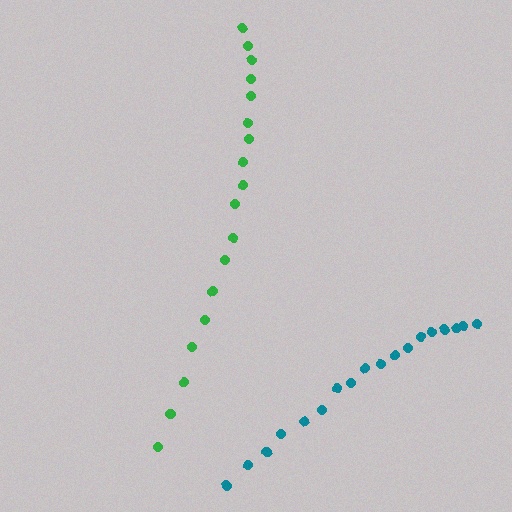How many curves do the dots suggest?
There are 2 distinct paths.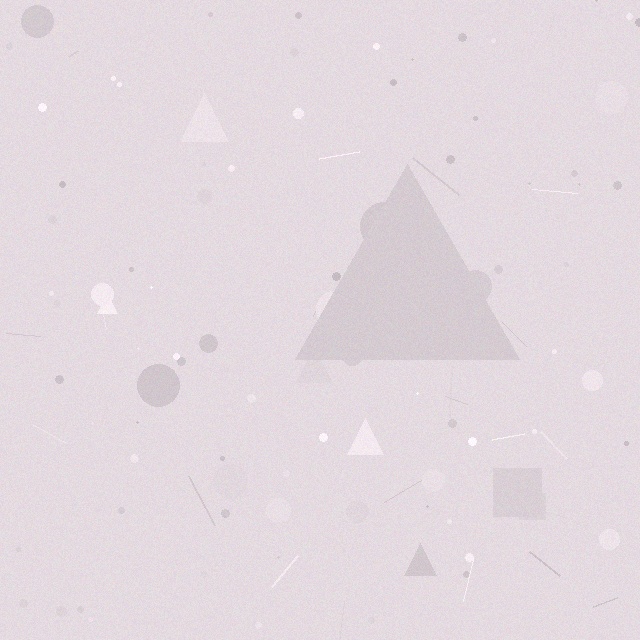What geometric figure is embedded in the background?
A triangle is embedded in the background.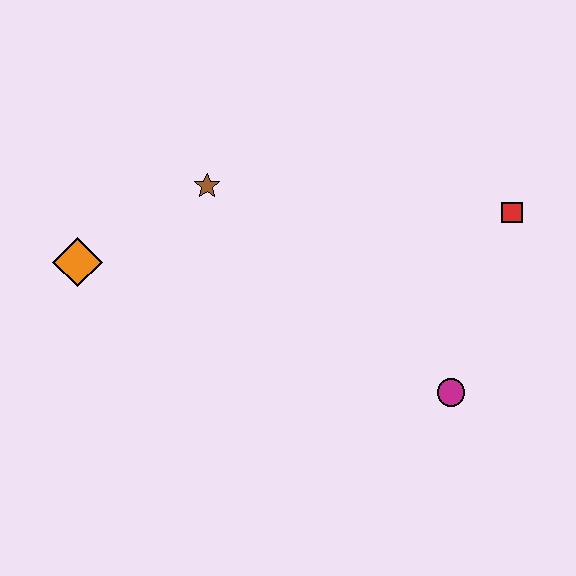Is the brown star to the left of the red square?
Yes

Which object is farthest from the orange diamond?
The red square is farthest from the orange diamond.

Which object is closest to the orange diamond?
The brown star is closest to the orange diamond.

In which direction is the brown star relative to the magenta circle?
The brown star is to the left of the magenta circle.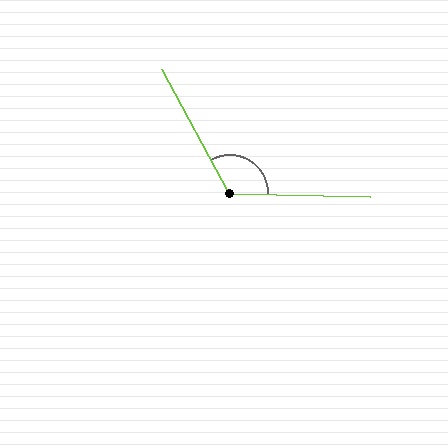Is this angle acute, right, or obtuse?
It is obtuse.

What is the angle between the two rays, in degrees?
Approximately 120 degrees.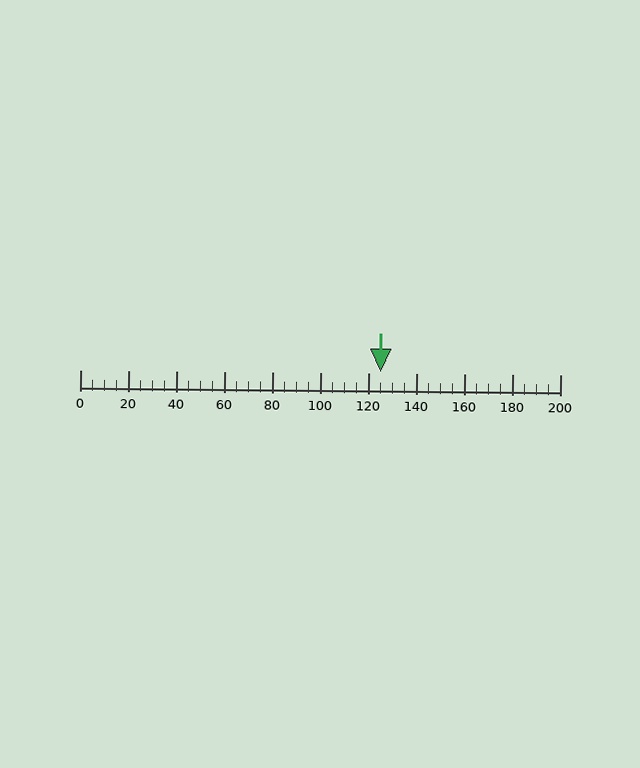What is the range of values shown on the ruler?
The ruler shows values from 0 to 200.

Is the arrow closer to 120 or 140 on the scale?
The arrow is closer to 120.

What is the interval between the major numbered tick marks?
The major tick marks are spaced 20 units apart.